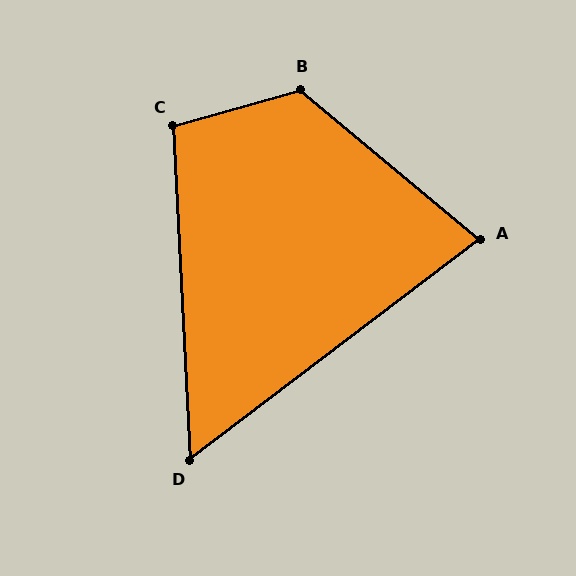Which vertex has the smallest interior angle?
D, at approximately 56 degrees.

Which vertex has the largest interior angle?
B, at approximately 124 degrees.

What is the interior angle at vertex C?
Approximately 103 degrees (obtuse).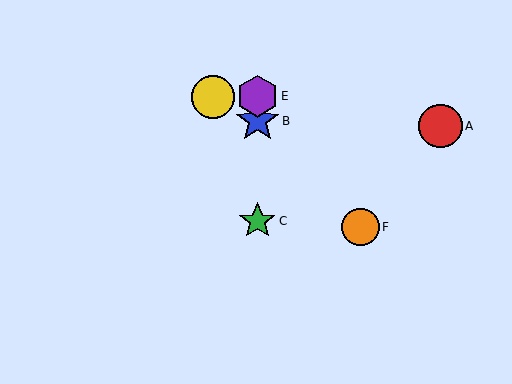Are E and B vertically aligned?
Yes, both are at x≈257.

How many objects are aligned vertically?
3 objects (B, C, E) are aligned vertically.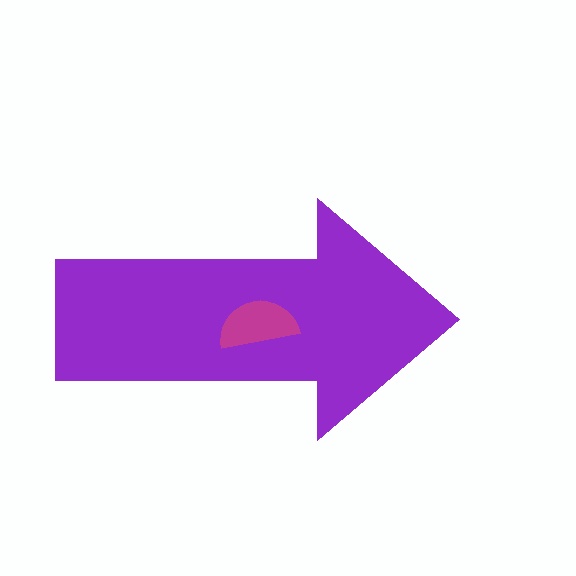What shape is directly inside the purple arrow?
The magenta semicircle.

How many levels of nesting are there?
2.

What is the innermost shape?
The magenta semicircle.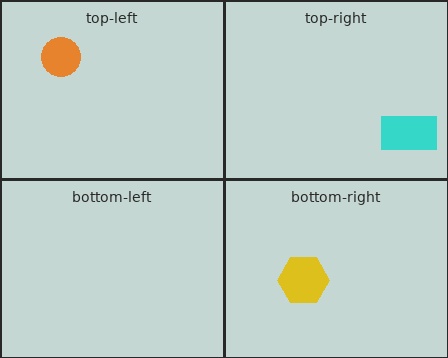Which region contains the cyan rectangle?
The top-right region.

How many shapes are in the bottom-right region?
1.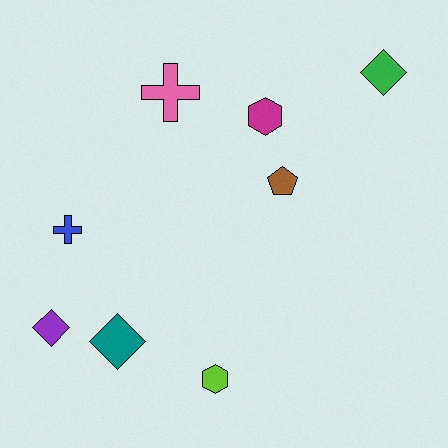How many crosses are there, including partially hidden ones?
There are 2 crosses.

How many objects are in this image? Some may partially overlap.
There are 8 objects.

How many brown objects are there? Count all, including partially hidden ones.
There is 1 brown object.